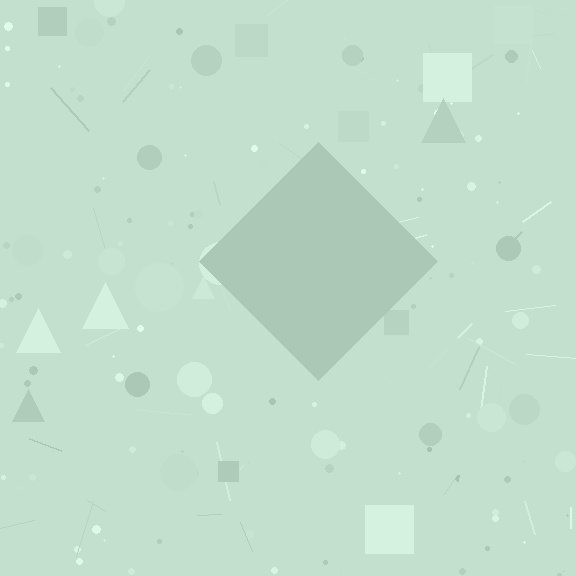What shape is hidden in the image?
A diamond is hidden in the image.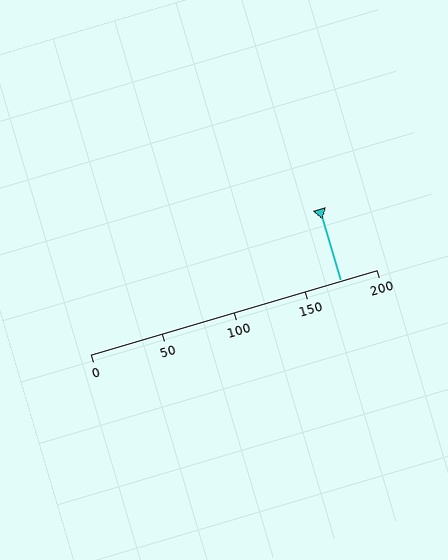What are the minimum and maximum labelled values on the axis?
The axis runs from 0 to 200.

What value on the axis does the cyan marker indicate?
The marker indicates approximately 175.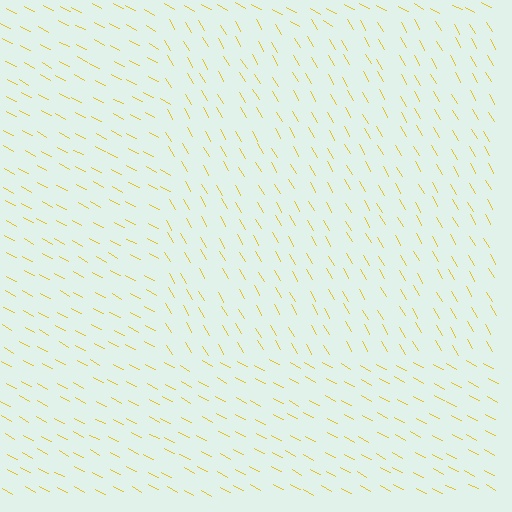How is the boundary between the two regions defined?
The boundary is defined purely by a change in line orientation (approximately 32 degrees difference). All lines are the same color and thickness.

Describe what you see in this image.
The image is filled with small yellow line segments. A rectangle region in the image has lines oriented differently from the surrounding lines, creating a visible texture boundary.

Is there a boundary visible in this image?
Yes, there is a texture boundary formed by a change in line orientation.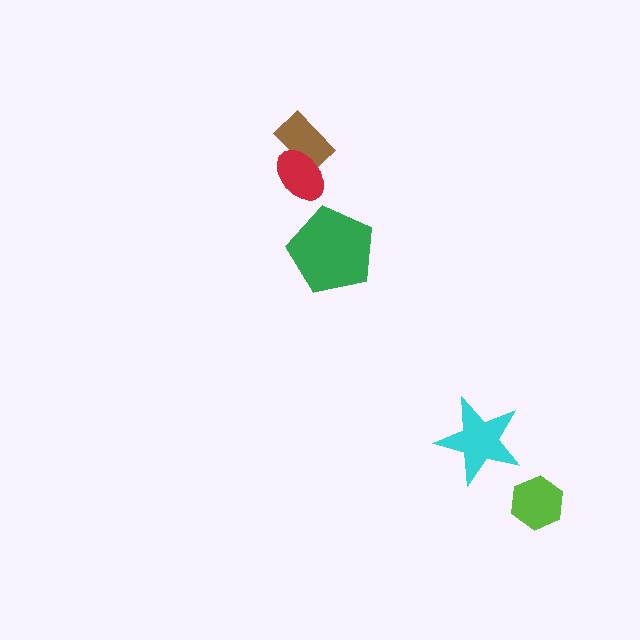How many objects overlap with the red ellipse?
1 object overlaps with the red ellipse.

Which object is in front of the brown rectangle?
The red ellipse is in front of the brown rectangle.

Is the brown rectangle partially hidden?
Yes, it is partially covered by another shape.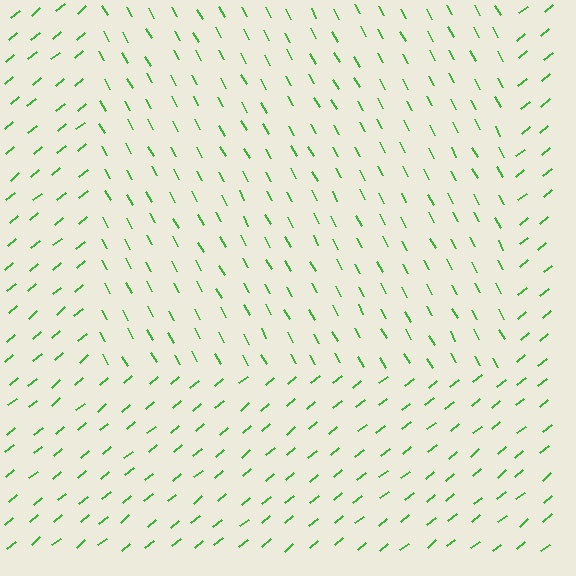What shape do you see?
I see a rectangle.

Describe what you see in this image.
The image is filled with small green line segments. A rectangle region in the image has lines oriented differently from the surrounding lines, creating a visible texture boundary.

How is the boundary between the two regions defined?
The boundary is defined purely by a change in line orientation (approximately 79 degrees difference). All lines are the same color and thickness.